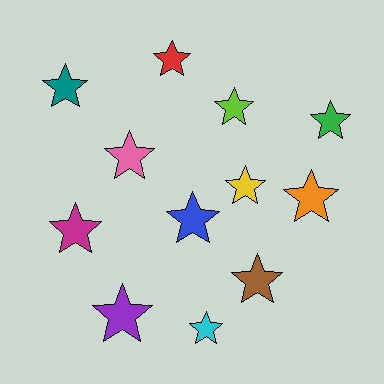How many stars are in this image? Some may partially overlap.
There are 12 stars.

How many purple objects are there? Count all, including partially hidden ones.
There is 1 purple object.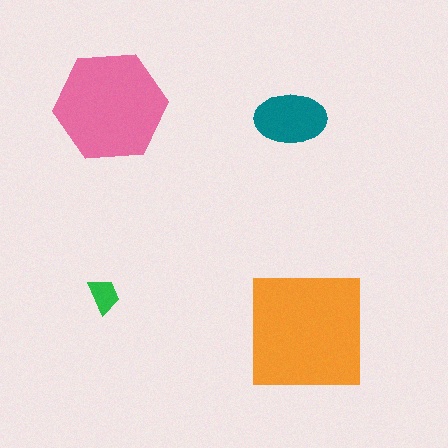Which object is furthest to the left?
The green trapezoid is leftmost.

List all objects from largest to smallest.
The orange square, the pink hexagon, the teal ellipse, the green trapezoid.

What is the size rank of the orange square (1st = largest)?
1st.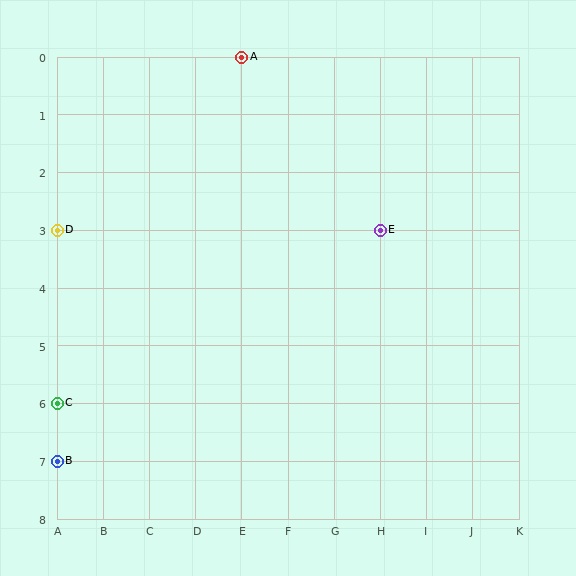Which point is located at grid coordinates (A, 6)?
Point C is at (A, 6).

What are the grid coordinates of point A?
Point A is at grid coordinates (E, 0).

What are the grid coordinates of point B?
Point B is at grid coordinates (A, 7).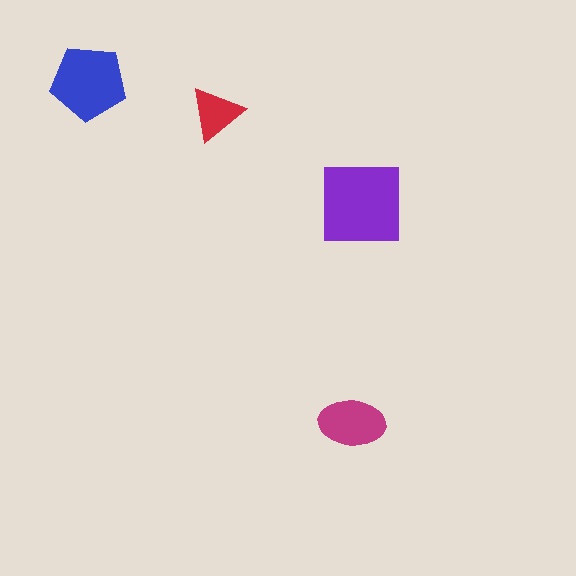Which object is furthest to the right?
The purple square is rightmost.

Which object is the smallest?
The red triangle.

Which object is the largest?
The purple square.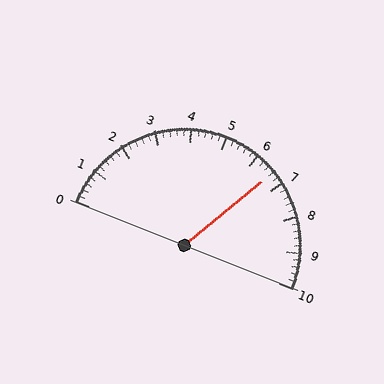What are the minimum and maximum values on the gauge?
The gauge ranges from 0 to 10.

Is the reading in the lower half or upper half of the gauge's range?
The reading is in the upper half of the range (0 to 10).